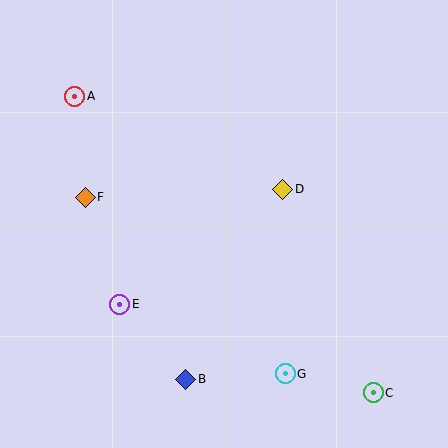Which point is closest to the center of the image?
Point D at (283, 189) is closest to the center.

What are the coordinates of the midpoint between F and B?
The midpoint between F and B is at (136, 288).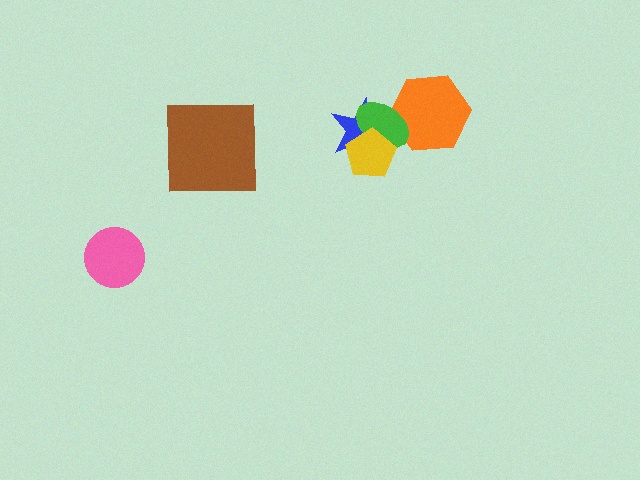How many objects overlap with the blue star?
2 objects overlap with the blue star.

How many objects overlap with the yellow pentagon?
2 objects overlap with the yellow pentagon.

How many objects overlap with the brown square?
0 objects overlap with the brown square.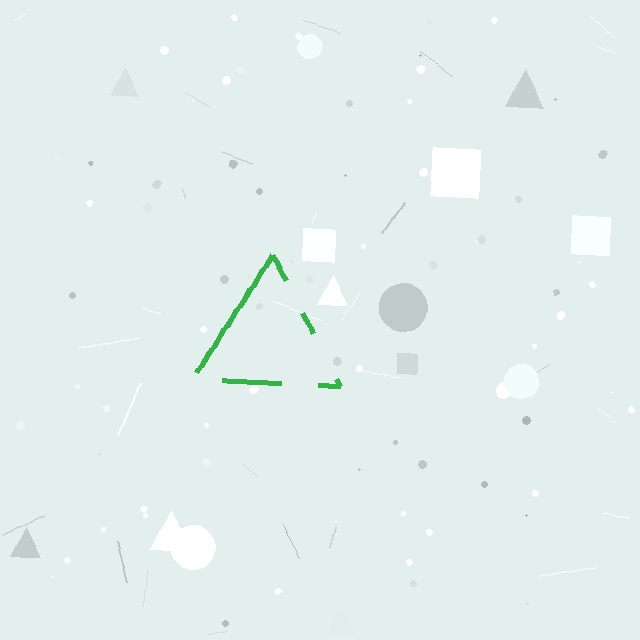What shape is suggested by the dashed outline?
The dashed outline suggests a triangle.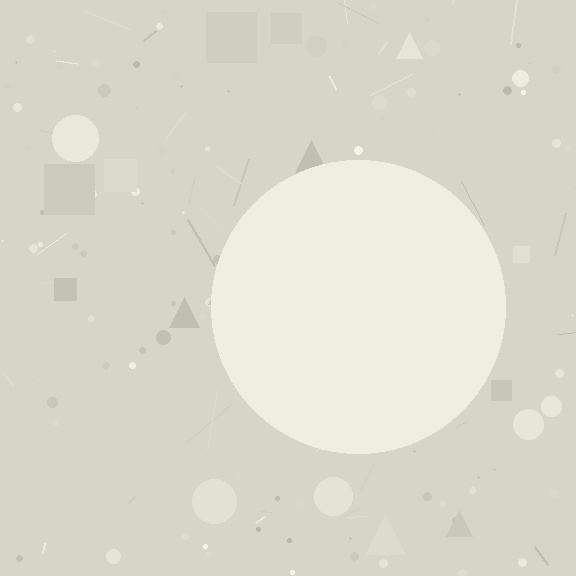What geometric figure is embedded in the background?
A circle is embedded in the background.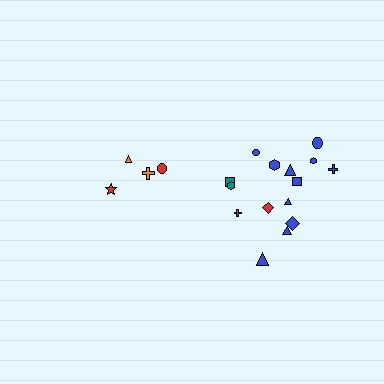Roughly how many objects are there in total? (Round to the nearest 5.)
Roughly 20 objects in total.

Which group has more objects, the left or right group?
The right group.